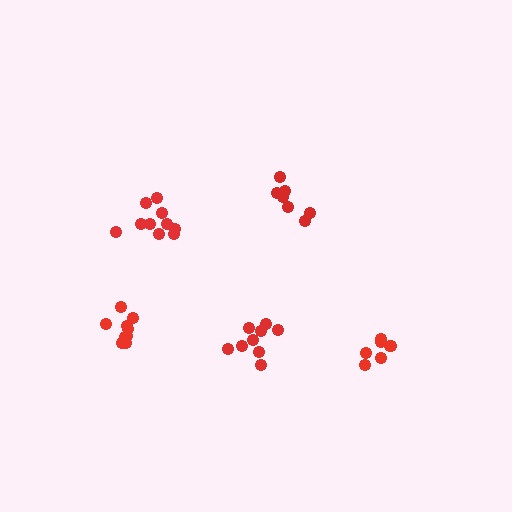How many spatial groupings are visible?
There are 5 spatial groupings.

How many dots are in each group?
Group 1: 10 dots, Group 2: 7 dots, Group 3: 7 dots, Group 4: 9 dots, Group 5: 9 dots (42 total).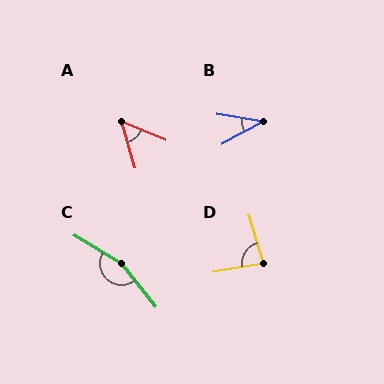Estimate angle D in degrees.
Approximately 82 degrees.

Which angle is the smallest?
B, at approximately 38 degrees.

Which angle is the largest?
C, at approximately 159 degrees.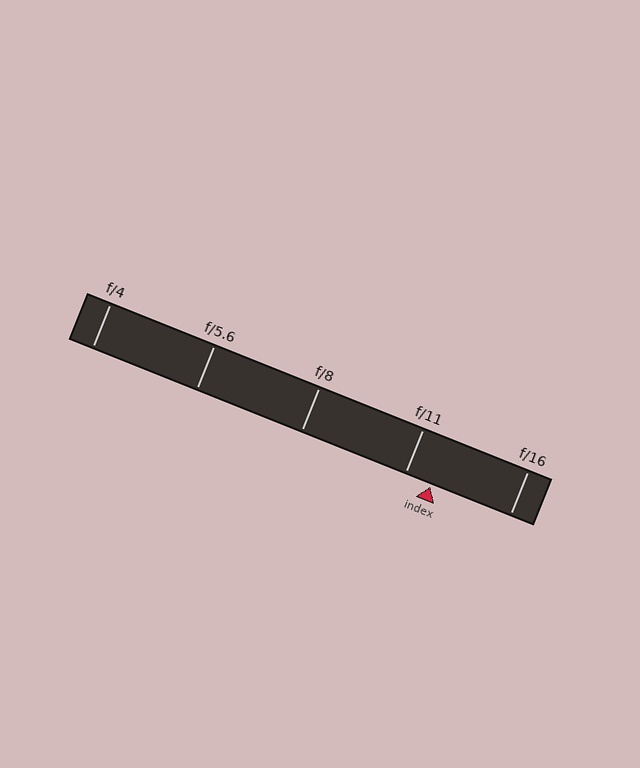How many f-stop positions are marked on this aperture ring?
There are 5 f-stop positions marked.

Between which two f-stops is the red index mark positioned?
The index mark is between f/11 and f/16.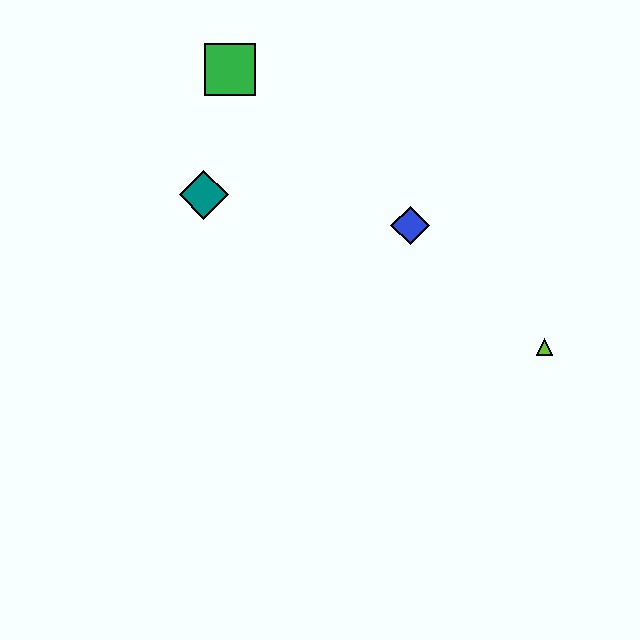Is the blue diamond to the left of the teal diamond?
No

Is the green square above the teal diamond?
Yes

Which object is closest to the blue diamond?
The lime triangle is closest to the blue diamond.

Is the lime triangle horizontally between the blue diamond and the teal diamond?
No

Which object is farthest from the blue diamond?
The green square is farthest from the blue diamond.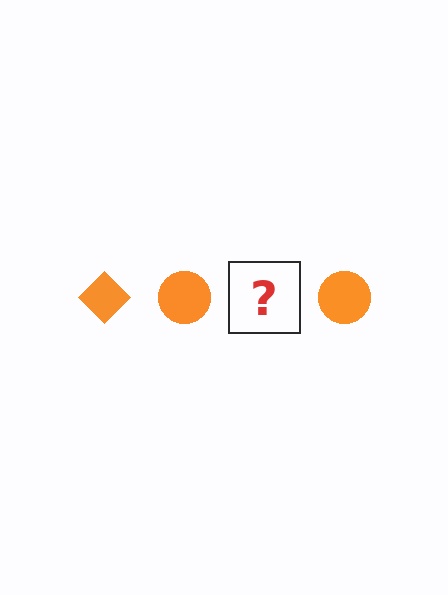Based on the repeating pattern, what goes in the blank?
The blank should be an orange diamond.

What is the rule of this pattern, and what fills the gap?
The rule is that the pattern cycles through diamond, circle shapes in orange. The gap should be filled with an orange diamond.